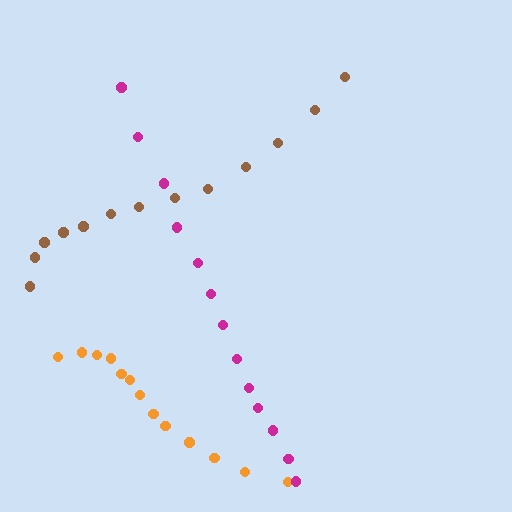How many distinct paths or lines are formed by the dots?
There are 3 distinct paths.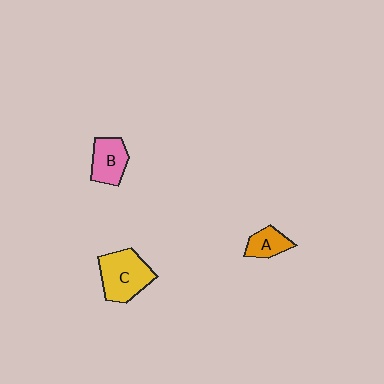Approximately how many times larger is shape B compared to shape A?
Approximately 1.4 times.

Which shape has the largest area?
Shape C (yellow).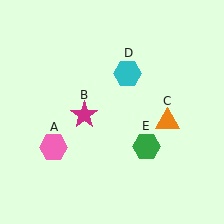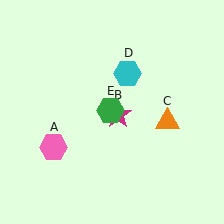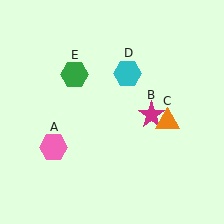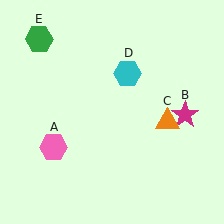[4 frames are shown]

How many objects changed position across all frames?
2 objects changed position: magenta star (object B), green hexagon (object E).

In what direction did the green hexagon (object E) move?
The green hexagon (object E) moved up and to the left.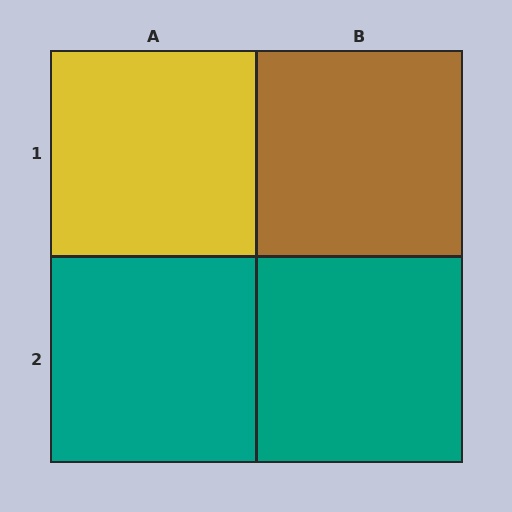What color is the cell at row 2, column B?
Teal.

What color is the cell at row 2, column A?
Teal.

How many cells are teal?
2 cells are teal.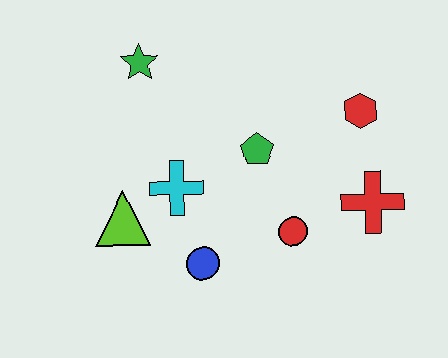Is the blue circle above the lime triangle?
No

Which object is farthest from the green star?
The red cross is farthest from the green star.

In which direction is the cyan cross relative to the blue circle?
The cyan cross is above the blue circle.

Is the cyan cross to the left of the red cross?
Yes